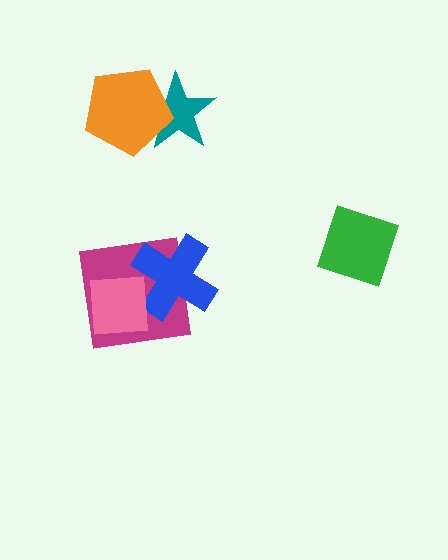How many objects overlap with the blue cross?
2 objects overlap with the blue cross.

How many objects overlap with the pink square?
2 objects overlap with the pink square.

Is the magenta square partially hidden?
Yes, it is partially covered by another shape.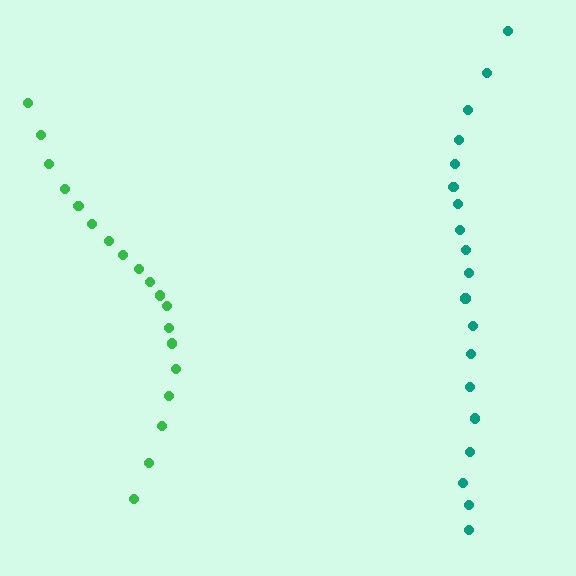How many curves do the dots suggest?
There are 2 distinct paths.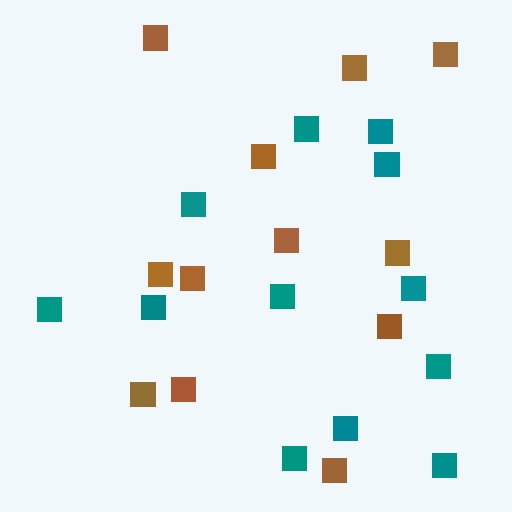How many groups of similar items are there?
There are 2 groups: one group of brown squares (12) and one group of teal squares (12).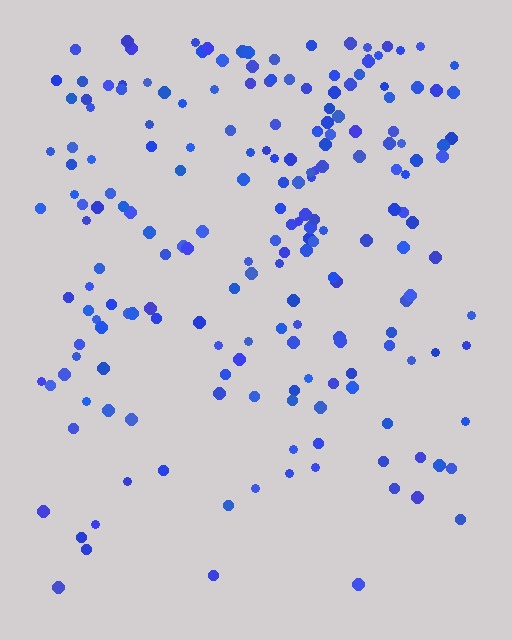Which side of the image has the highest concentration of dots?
The top.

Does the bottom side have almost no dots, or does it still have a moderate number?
Still a moderate number, just noticeably fewer than the top.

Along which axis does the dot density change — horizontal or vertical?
Vertical.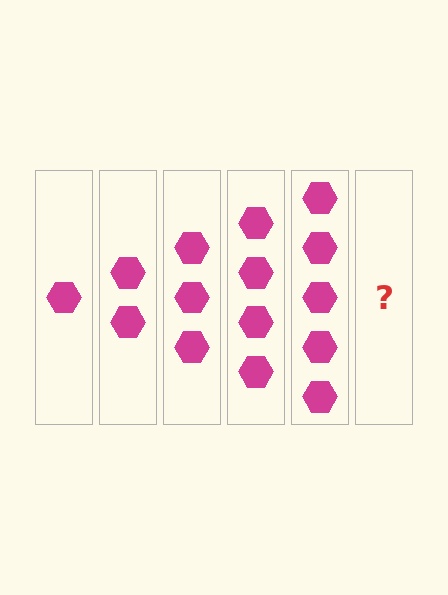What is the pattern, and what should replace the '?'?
The pattern is that each step adds one more hexagon. The '?' should be 6 hexagons.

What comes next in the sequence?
The next element should be 6 hexagons.